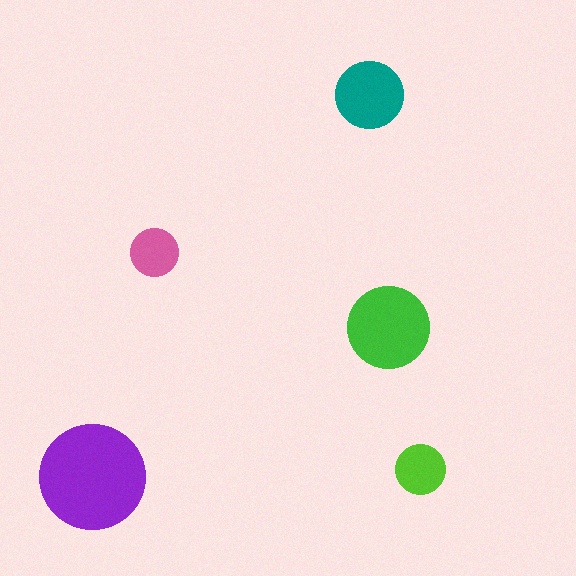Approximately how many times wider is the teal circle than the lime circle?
About 1.5 times wider.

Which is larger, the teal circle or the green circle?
The green one.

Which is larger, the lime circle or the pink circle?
The lime one.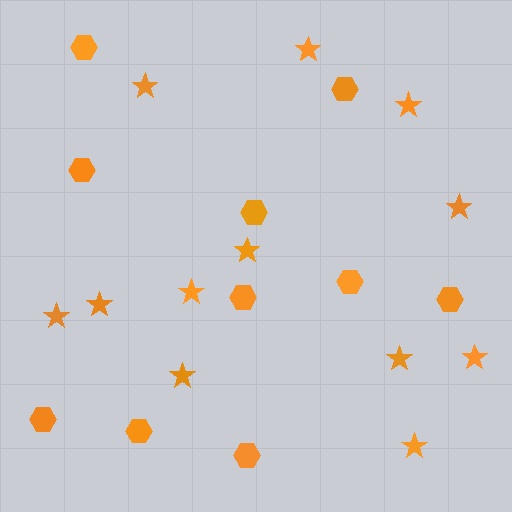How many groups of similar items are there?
There are 2 groups: one group of hexagons (10) and one group of stars (12).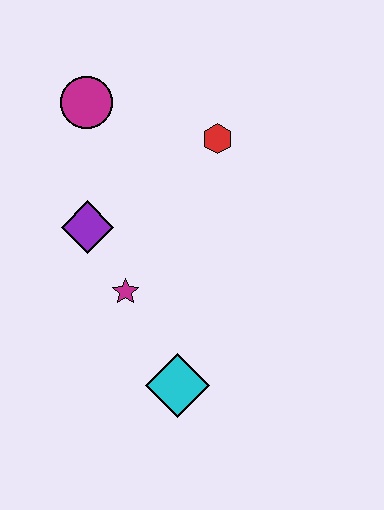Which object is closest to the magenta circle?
The purple diamond is closest to the magenta circle.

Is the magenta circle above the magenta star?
Yes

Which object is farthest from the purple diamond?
The cyan diamond is farthest from the purple diamond.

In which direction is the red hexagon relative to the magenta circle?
The red hexagon is to the right of the magenta circle.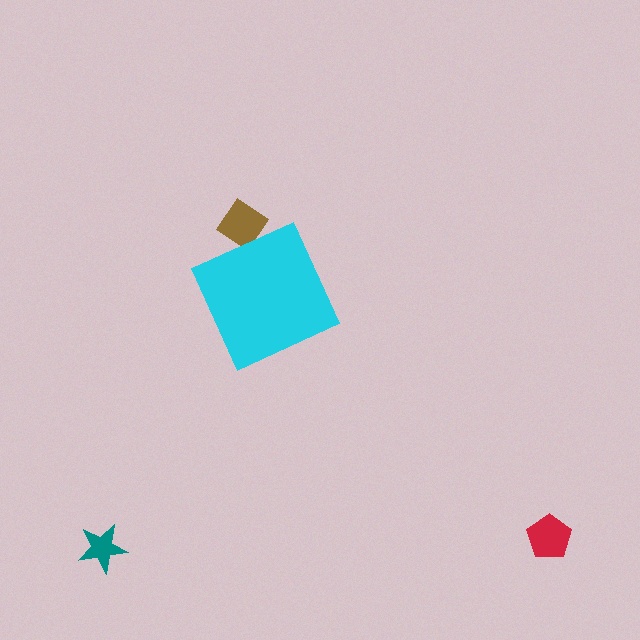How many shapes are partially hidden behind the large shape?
1 shape is partially hidden.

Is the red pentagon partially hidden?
No, the red pentagon is fully visible.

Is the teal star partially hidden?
No, the teal star is fully visible.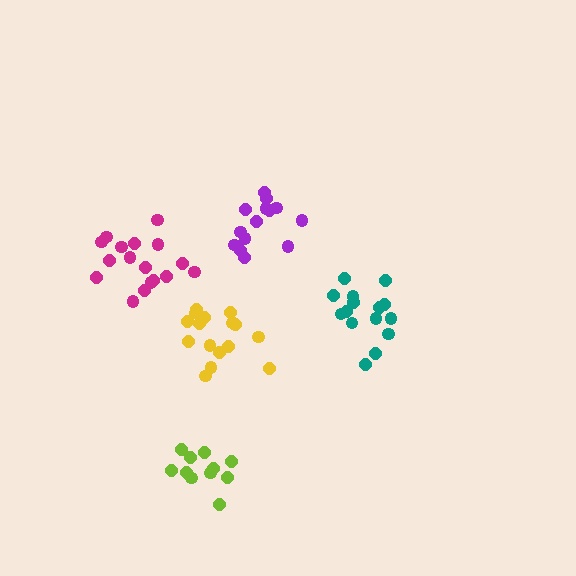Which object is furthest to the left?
The magenta cluster is leftmost.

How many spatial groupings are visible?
There are 5 spatial groupings.